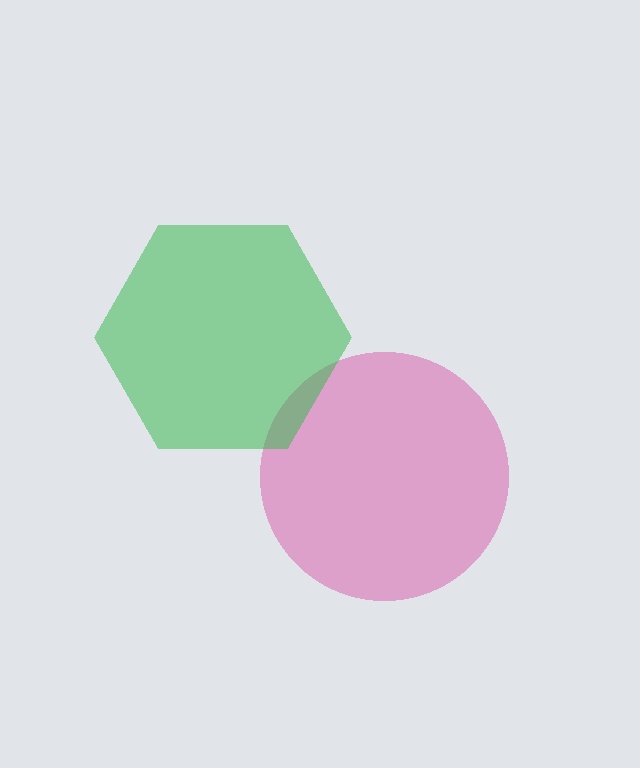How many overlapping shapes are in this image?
There are 2 overlapping shapes in the image.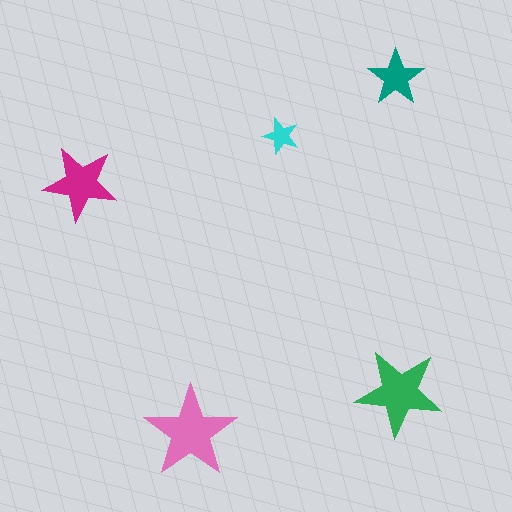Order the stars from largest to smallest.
the pink one, the green one, the magenta one, the teal one, the cyan one.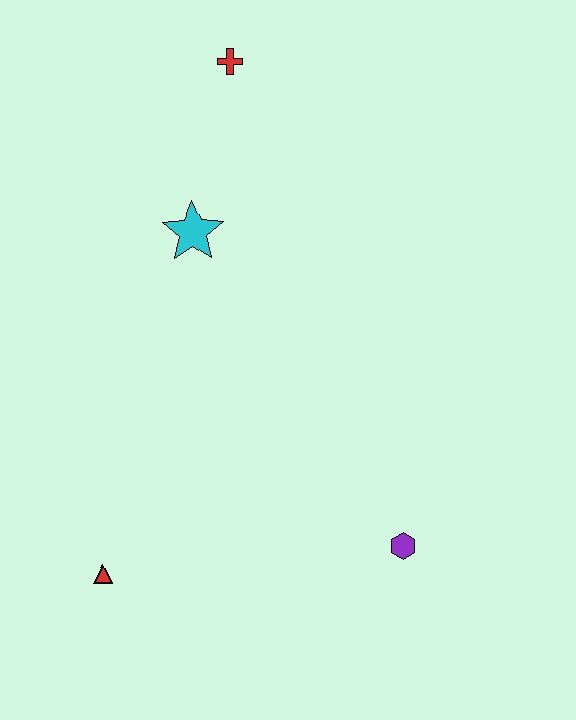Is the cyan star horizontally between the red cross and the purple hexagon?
No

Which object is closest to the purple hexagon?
The red triangle is closest to the purple hexagon.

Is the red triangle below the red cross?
Yes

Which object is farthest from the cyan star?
The purple hexagon is farthest from the cyan star.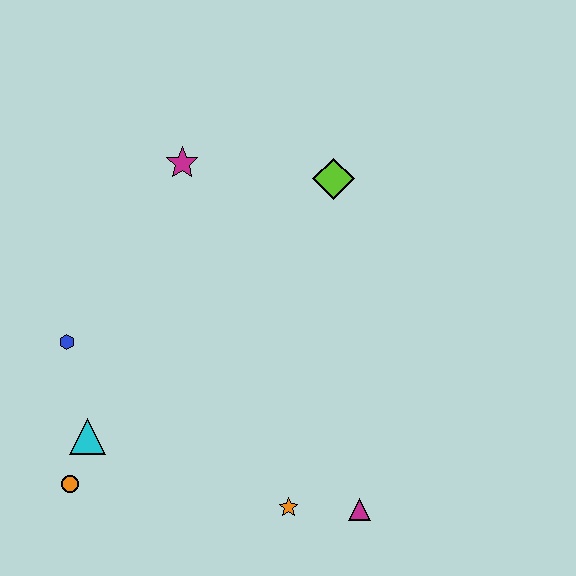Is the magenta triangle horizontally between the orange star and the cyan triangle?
No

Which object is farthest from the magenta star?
The magenta triangle is farthest from the magenta star.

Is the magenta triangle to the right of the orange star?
Yes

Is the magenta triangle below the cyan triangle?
Yes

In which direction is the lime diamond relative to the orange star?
The lime diamond is above the orange star.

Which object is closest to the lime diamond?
The magenta star is closest to the lime diamond.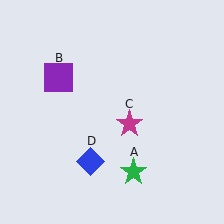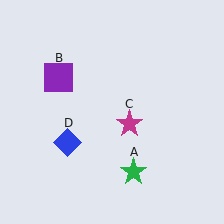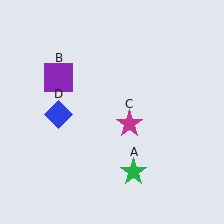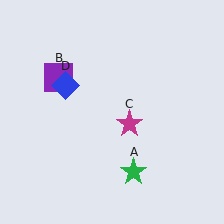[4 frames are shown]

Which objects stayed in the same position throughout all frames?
Green star (object A) and purple square (object B) and magenta star (object C) remained stationary.